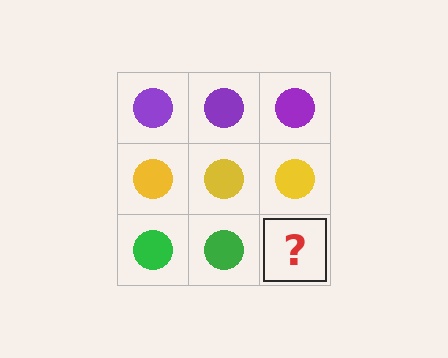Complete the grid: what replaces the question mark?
The question mark should be replaced with a green circle.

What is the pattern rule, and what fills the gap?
The rule is that each row has a consistent color. The gap should be filled with a green circle.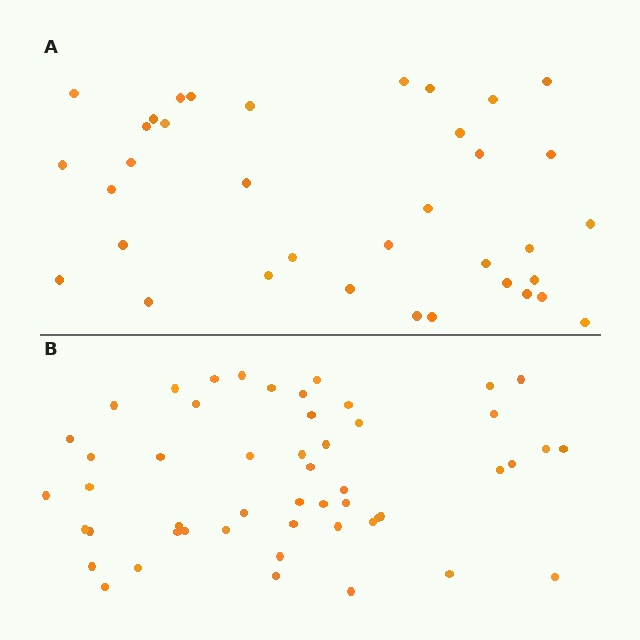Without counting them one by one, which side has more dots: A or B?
Region B (the bottom region) has more dots.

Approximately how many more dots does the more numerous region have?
Region B has approximately 15 more dots than region A.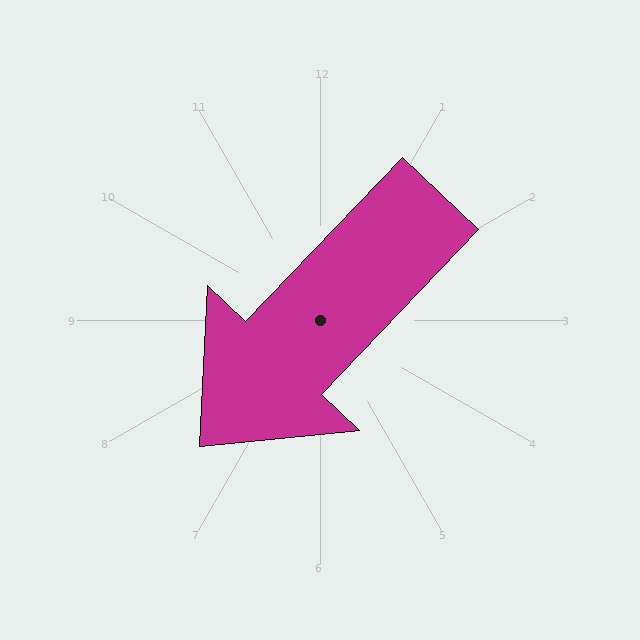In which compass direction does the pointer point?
Southwest.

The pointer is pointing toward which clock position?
Roughly 7 o'clock.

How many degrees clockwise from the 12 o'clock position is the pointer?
Approximately 224 degrees.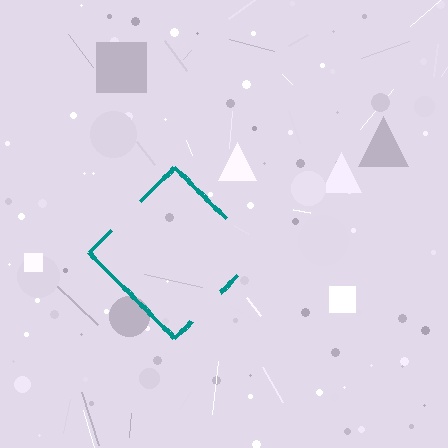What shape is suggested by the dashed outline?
The dashed outline suggests a diamond.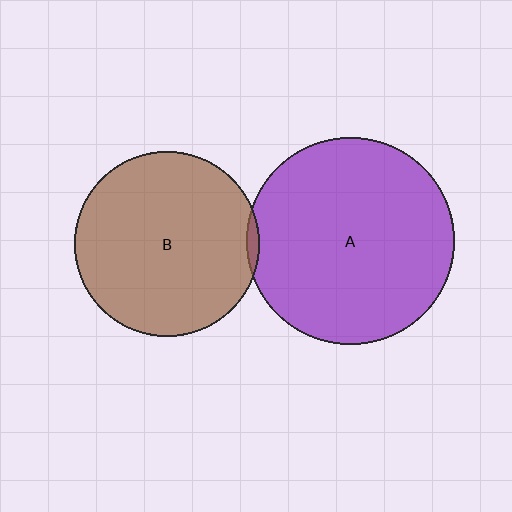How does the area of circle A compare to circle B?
Approximately 1.3 times.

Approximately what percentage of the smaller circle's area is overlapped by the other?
Approximately 5%.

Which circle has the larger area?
Circle A (purple).